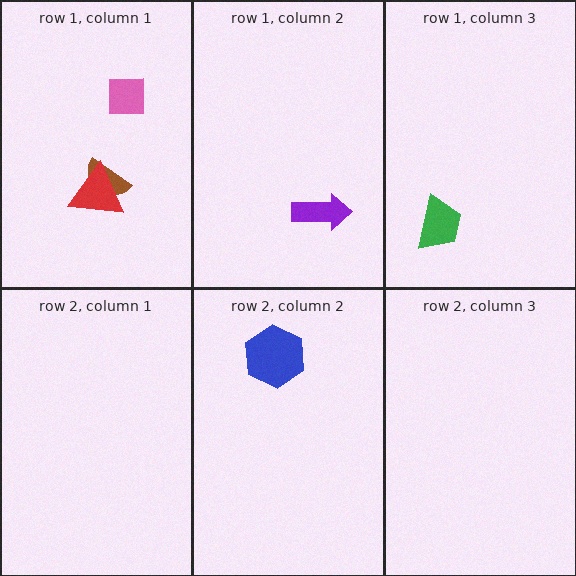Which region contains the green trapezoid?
The row 1, column 3 region.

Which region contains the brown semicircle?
The row 1, column 1 region.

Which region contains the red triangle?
The row 1, column 1 region.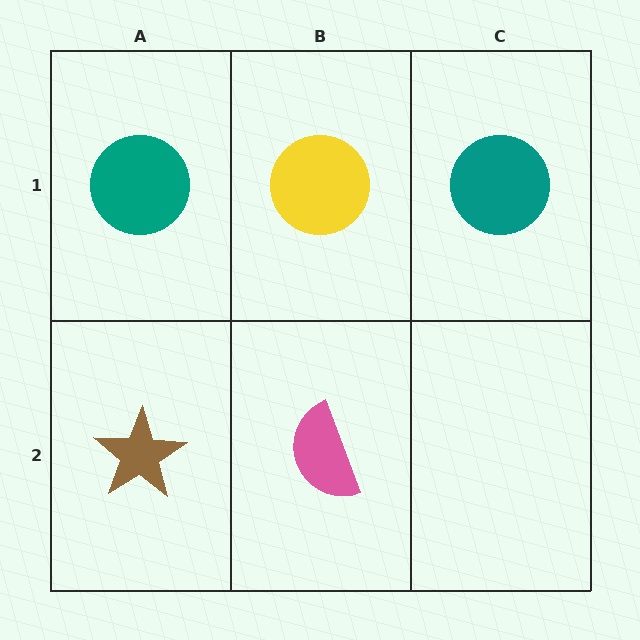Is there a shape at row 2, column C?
No, that cell is empty.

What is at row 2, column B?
A pink semicircle.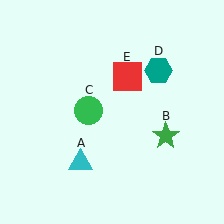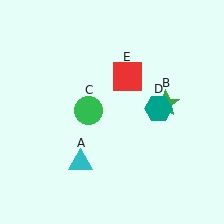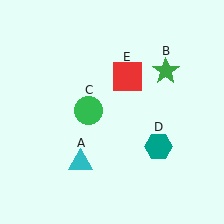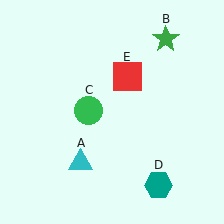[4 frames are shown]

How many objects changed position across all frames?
2 objects changed position: green star (object B), teal hexagon (object D).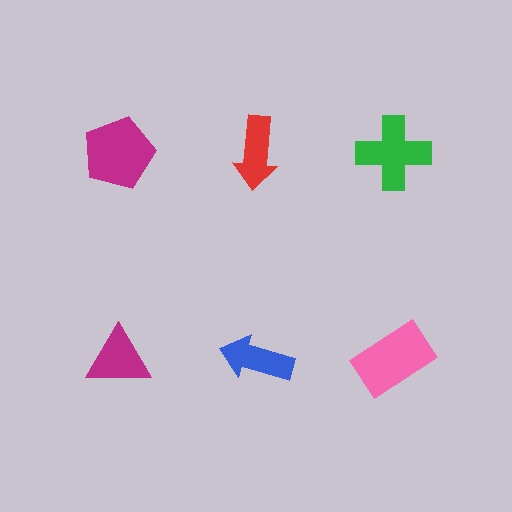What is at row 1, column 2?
A red arrow.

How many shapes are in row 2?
3 shapes.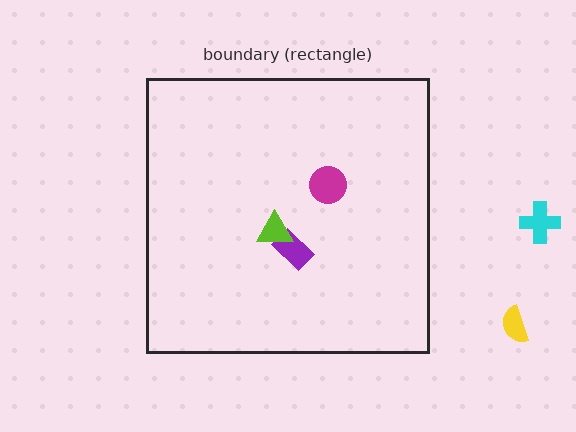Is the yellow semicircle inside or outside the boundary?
Outside.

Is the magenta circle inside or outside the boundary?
Inside.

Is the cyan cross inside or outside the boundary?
Outside.